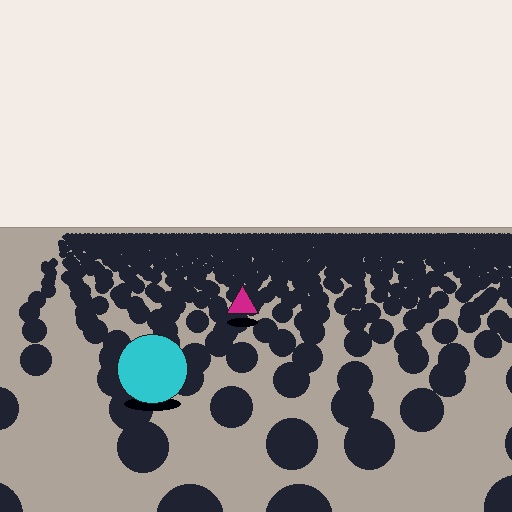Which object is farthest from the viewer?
The magenta triangle is farthest from the viewer. It appears smaller and the ground texture around it is denser.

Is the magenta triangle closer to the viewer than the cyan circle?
No. The cyan circle is closer — you can tell from the texture gradient: the ground texture is coarser near it.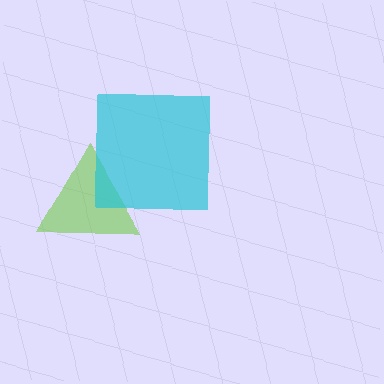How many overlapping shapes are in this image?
There are 2 overlapping shapes in the image.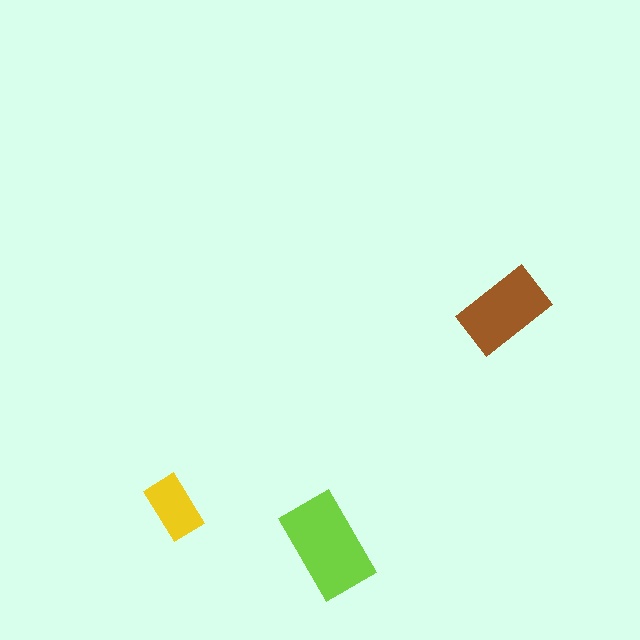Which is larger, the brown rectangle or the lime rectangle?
The lime one.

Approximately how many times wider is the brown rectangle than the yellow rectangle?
About 1.5 times wider.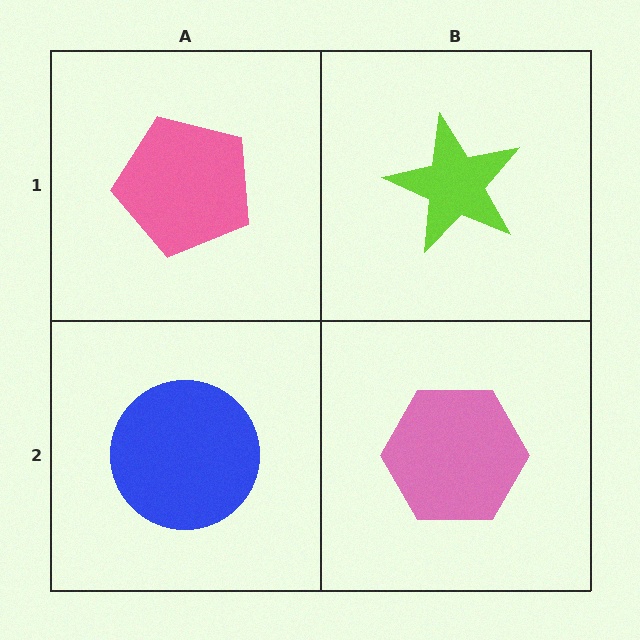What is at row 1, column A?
A pink pentagon.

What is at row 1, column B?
A lime star.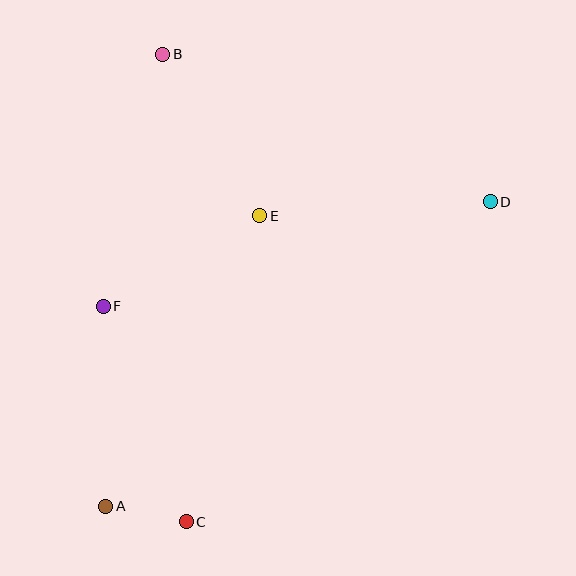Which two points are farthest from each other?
Points A and D are farthest from each other.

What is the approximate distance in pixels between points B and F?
The distance between B and F is approximately 259 pixels.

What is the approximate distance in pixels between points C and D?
The distance between C and D is approximately 442 pixels.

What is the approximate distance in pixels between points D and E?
The distance between D and E is approximately 231 pixels.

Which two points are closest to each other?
Points A and C are closest to each other.